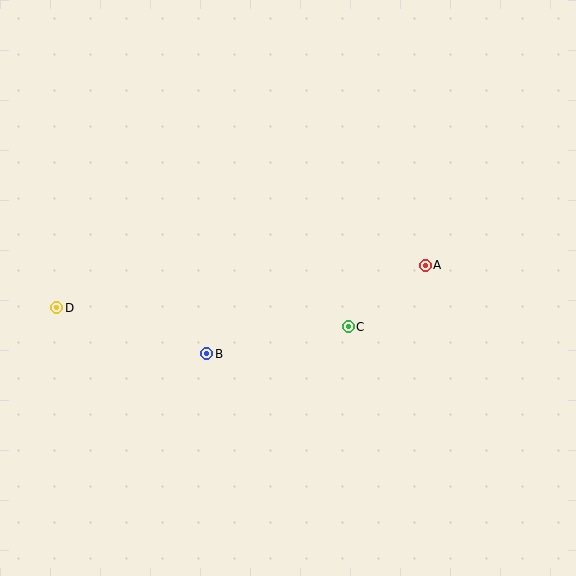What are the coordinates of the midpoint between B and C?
The midpoint between B and C is at (278, 340).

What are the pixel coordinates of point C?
Point C is at (348, 327).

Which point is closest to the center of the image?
Point C at (348, 327) is closest to the center.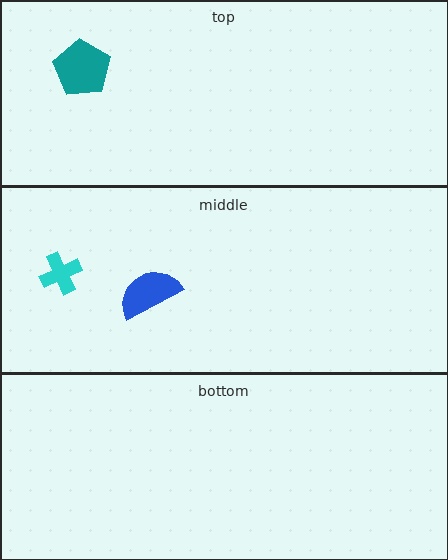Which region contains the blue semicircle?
The middle region.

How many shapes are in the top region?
1.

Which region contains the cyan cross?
The middle region.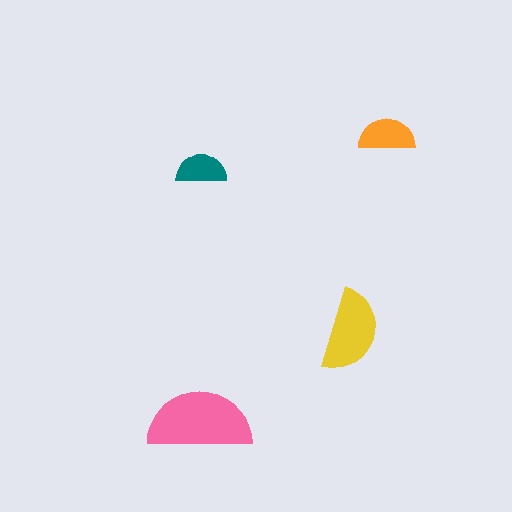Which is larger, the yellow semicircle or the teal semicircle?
The yellow one.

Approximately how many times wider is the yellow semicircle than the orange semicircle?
About 1.5 times wider.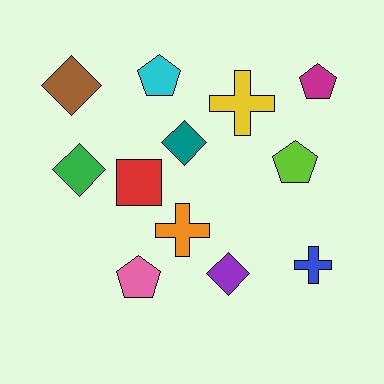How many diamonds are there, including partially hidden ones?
There are 4 diamonds.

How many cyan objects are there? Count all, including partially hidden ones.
There is 1 cyan object.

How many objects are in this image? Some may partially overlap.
There are 12 objects.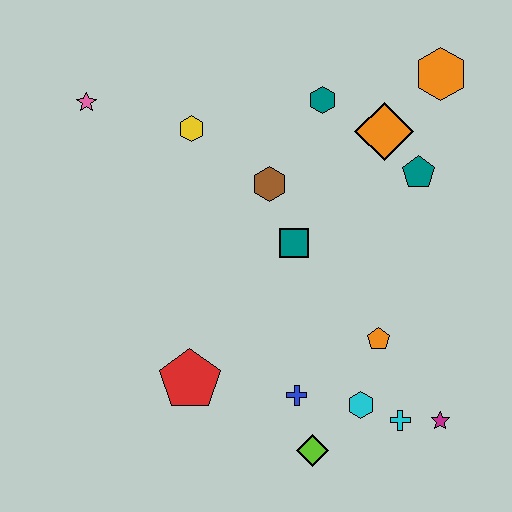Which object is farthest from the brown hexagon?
The magenta star is farthest from the brown hexagon.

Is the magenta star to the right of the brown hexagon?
Yes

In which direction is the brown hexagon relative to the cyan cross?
The brown hexagon is above the cyan cross.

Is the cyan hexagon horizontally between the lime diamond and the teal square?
No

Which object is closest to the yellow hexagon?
The brown hexagon is closest to the yellow hexagon.